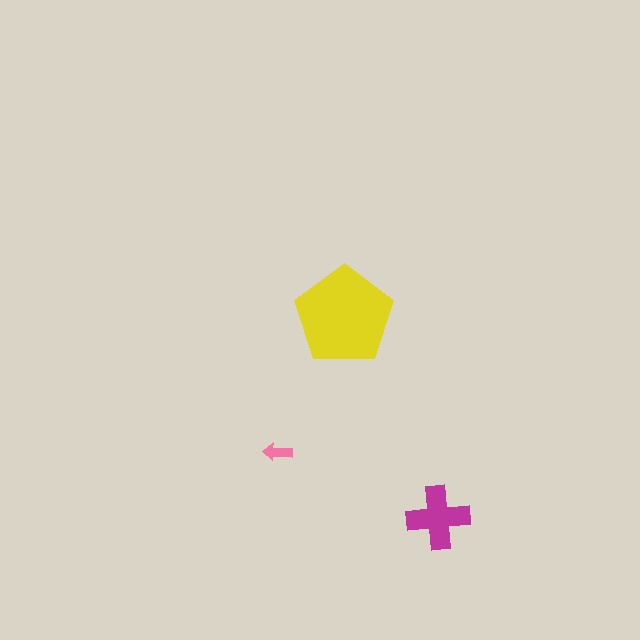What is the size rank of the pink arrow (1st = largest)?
3rd.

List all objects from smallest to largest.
The pink arrow, the magenta cross, the yellow pentagon.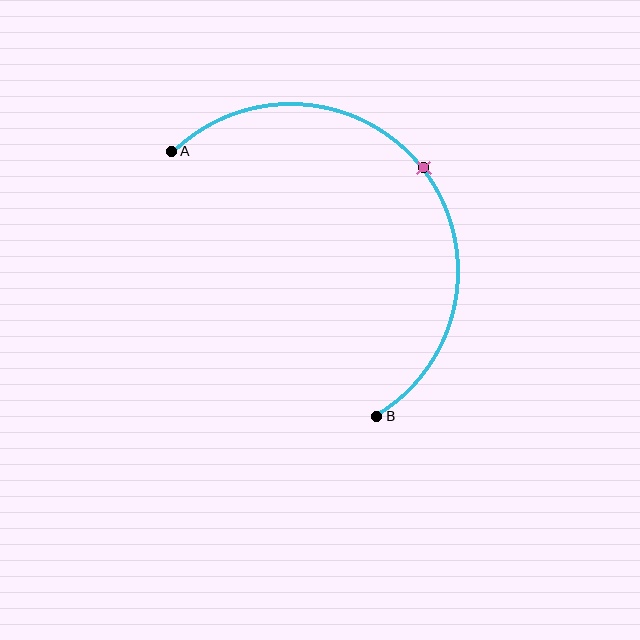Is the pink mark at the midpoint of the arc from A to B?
Yes. The pink mark lies on the arc at equal arc-length from both A and B — it is the arc midpoint.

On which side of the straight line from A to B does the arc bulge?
The arc bulges above and to the right of the straight line connecting A and B.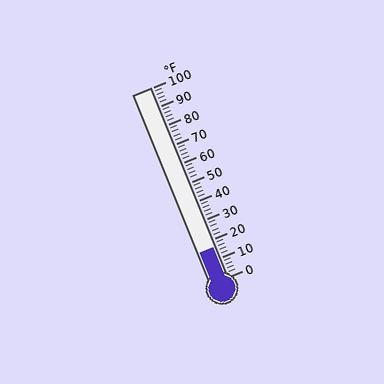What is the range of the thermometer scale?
The thermometer scale ranges from 0°F to 100°F.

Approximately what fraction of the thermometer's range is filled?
The thermometer is filled to approximately 15% of its range.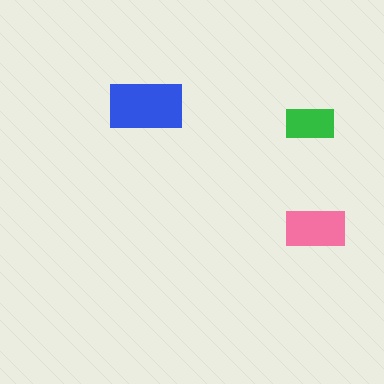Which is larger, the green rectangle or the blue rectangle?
The blue one.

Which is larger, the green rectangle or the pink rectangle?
The pink one.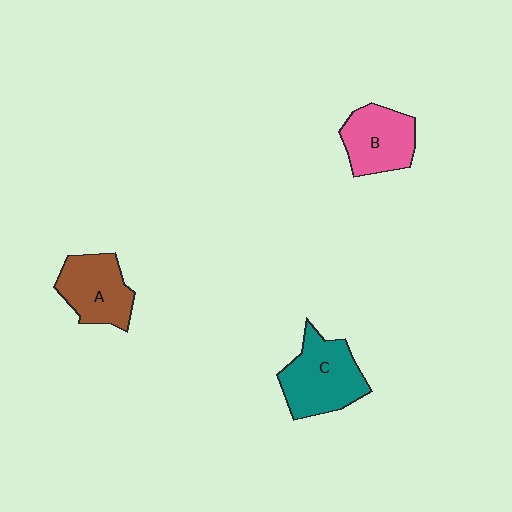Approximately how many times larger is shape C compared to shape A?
Approximately 1.2 times.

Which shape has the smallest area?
Shape B (pink).